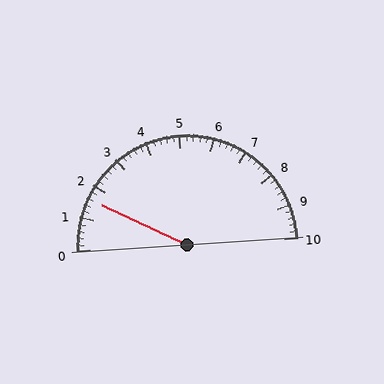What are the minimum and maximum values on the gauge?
The gauge ranges from 0 to 10.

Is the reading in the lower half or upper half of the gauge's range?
The reading is in the lower half of the range (0 to 10).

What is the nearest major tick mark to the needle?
The nearest major tick mark is 2.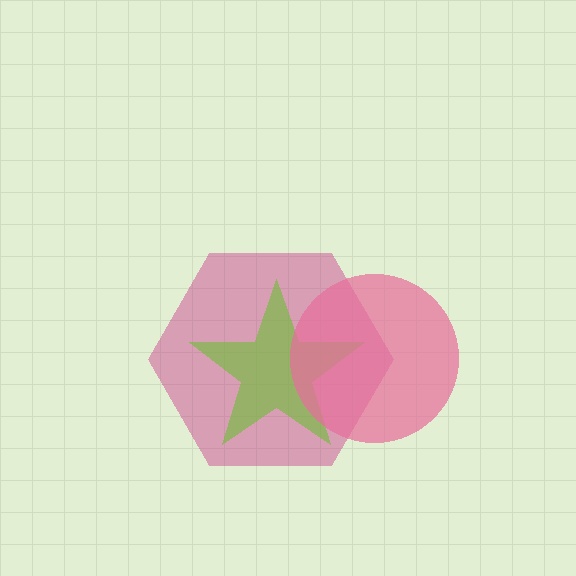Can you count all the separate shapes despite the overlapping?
Yes, there are 3 separate shapes.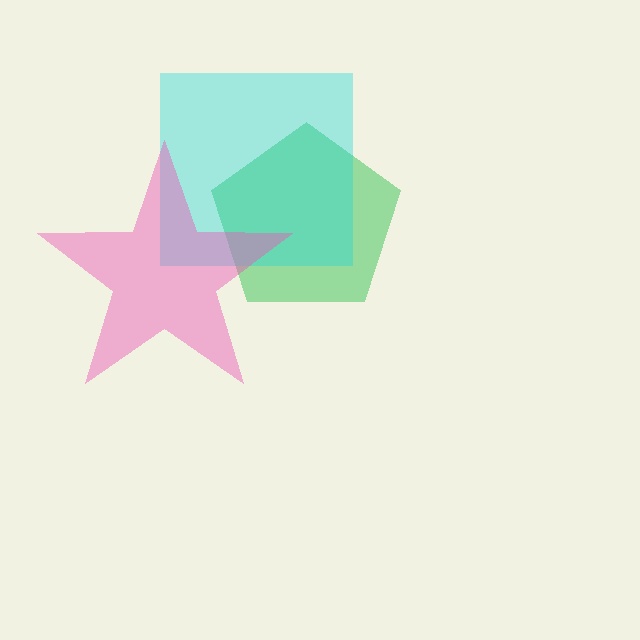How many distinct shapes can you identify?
There are 3 distinct shapes: a green pentagon, a cyan square, a pink star.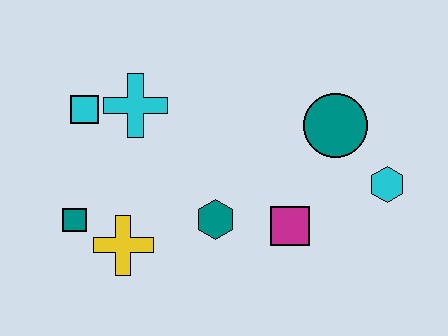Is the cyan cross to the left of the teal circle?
Yes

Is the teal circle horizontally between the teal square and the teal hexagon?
No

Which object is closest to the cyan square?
The cyan cross is closest to the cyan square.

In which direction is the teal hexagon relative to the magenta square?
The teal hexagon is to the left of the magenta square.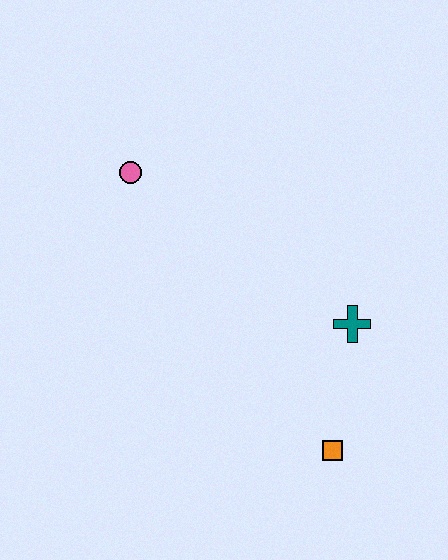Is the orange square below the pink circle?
Yes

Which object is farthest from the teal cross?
The pink circle is farthest from the teal cross.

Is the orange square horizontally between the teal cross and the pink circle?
Yes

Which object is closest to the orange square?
The teal cross is closest to the orange square.